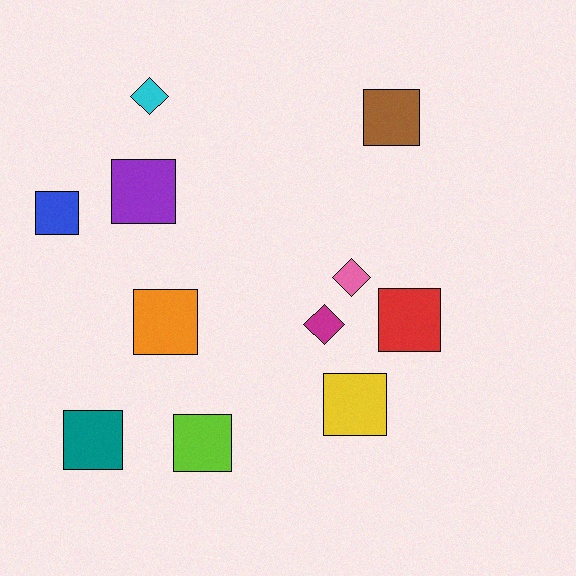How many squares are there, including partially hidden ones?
There are 8 squares.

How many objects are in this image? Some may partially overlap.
There are 11 objects.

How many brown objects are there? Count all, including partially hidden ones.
There is 1 brown object.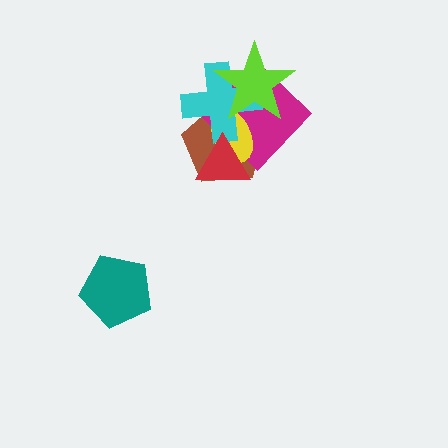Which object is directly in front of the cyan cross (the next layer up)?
The red triangle is directly in front of the cyan cross.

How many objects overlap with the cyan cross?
5 objects overlap with the cyan cross.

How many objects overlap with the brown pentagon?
5 objects overlap with the brown pentagon.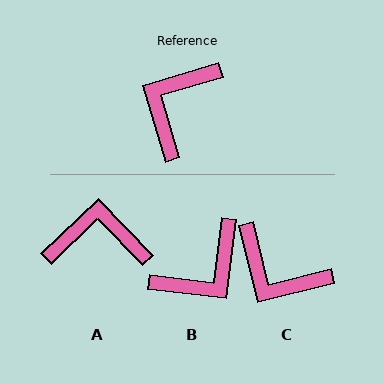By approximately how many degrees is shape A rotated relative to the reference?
Approximately 62 degrees clockwise.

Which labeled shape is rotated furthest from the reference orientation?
B, about 156 degrees away.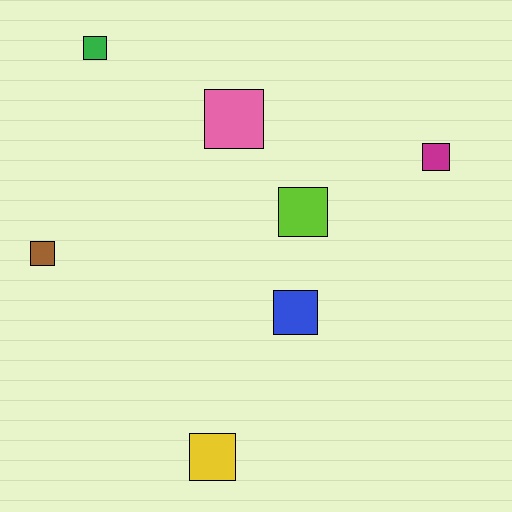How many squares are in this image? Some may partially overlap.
There are 7 squares.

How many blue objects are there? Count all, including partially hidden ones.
There is 1 blue object.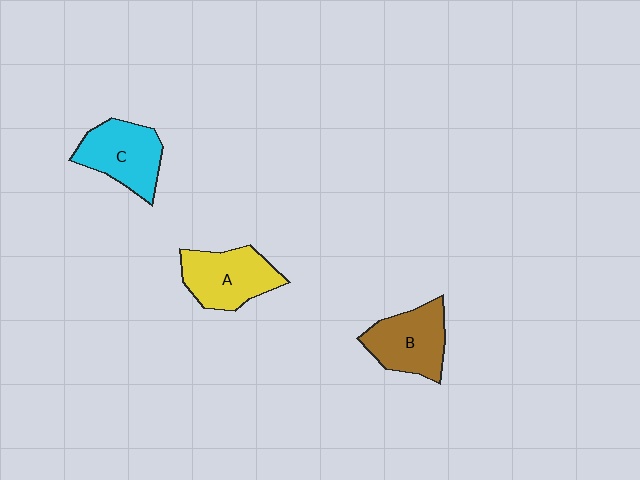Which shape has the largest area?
Shape A (yellow).